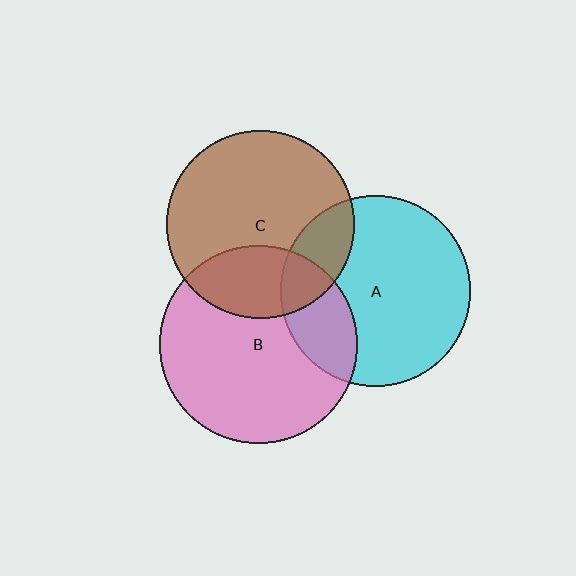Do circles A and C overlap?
Yes.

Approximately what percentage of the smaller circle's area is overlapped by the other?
Approximately 20%.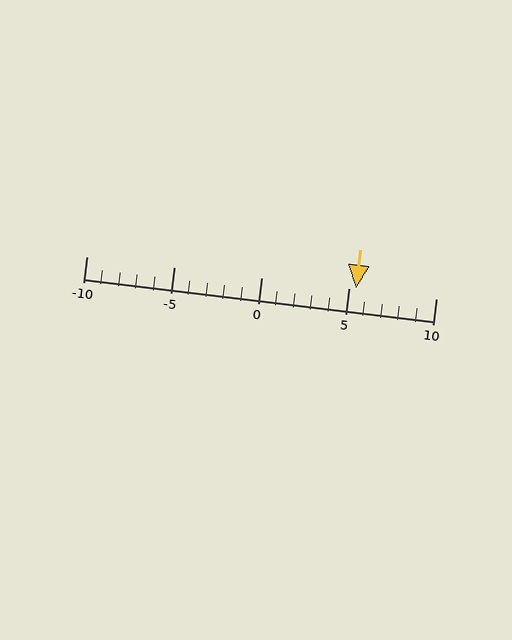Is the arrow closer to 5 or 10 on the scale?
The arrow is closer to 5.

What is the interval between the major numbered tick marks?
The major tick marks are spaced 5 units apart.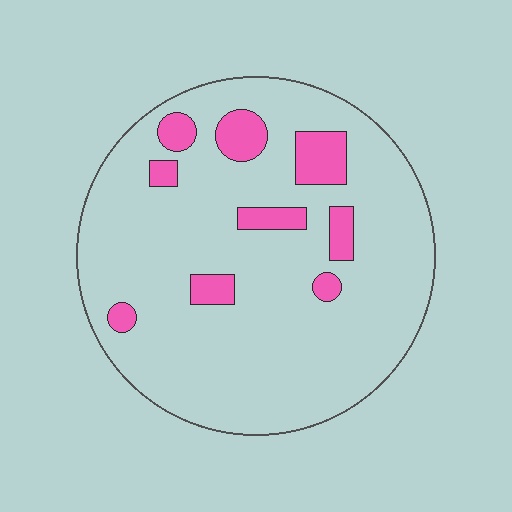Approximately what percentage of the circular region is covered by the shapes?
Approximately 15%.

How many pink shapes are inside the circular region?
9.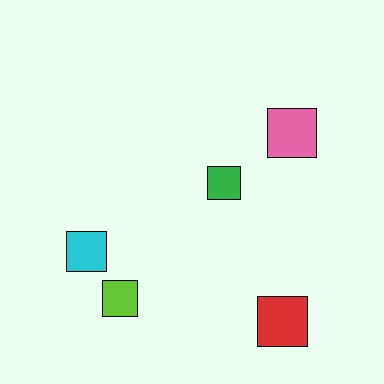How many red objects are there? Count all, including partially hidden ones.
There is 1 red object.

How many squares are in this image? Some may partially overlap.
There are 5 squares.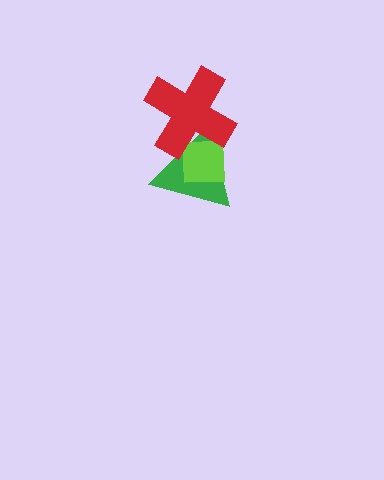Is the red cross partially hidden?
No, no other shape covers it.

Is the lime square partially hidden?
Yes, it is partially covered by another shape.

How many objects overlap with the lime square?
2 objects overlap with the lime square.